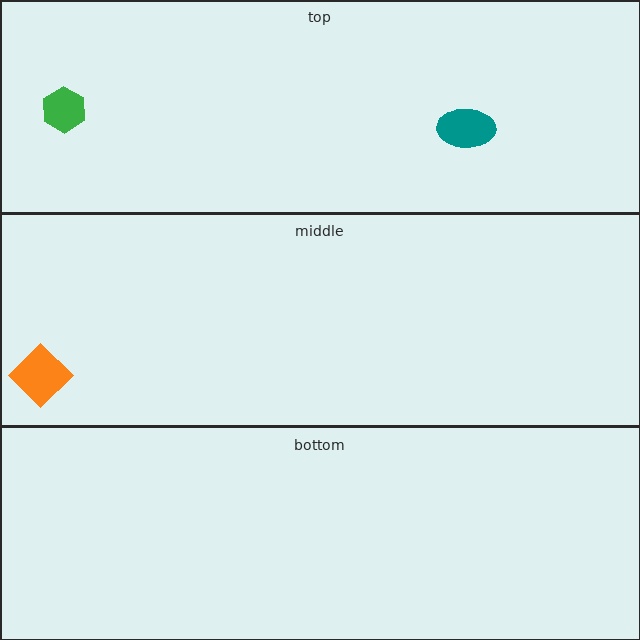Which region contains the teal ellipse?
The top region.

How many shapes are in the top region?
2.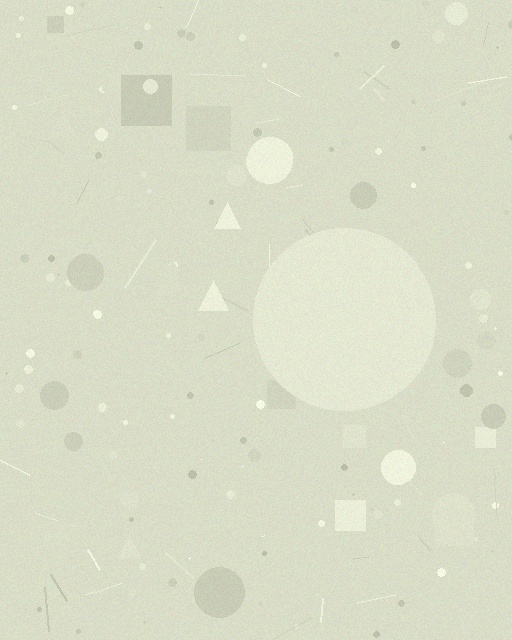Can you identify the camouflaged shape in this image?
The camouflaged shape is a circle.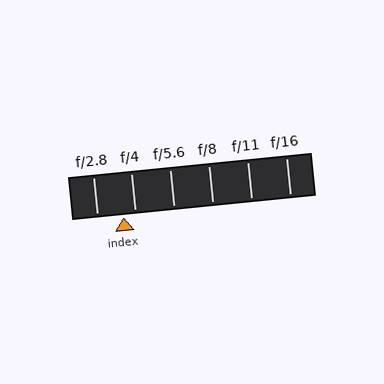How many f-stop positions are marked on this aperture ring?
There are 6 f-stop positions marked.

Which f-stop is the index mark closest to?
The index mark is closest to f/4.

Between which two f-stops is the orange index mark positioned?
The index mark is between f/2.8 and f/4.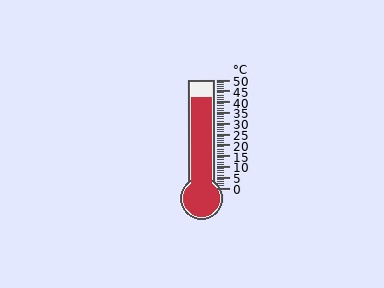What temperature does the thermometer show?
The thermometer shows approximately 42°C.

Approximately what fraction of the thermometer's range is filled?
The thermometer is filled to approximately 85% of its range.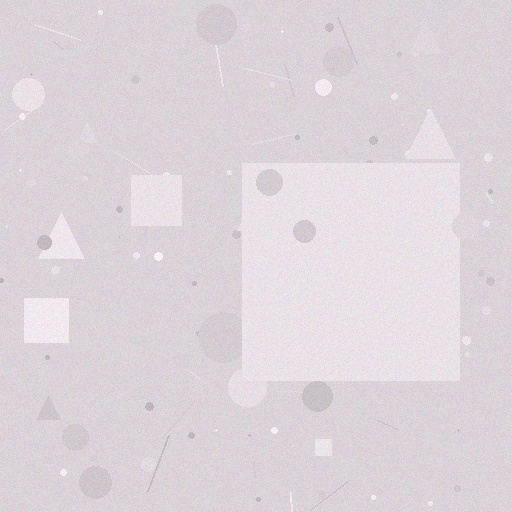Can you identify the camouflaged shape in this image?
The camouflaged shape is a square.